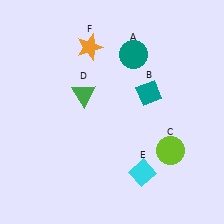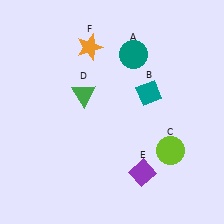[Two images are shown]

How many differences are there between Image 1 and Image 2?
There is 1 difference between the two images.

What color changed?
The diamond (E) changed from cyan in Image 1 to purple in Image 2.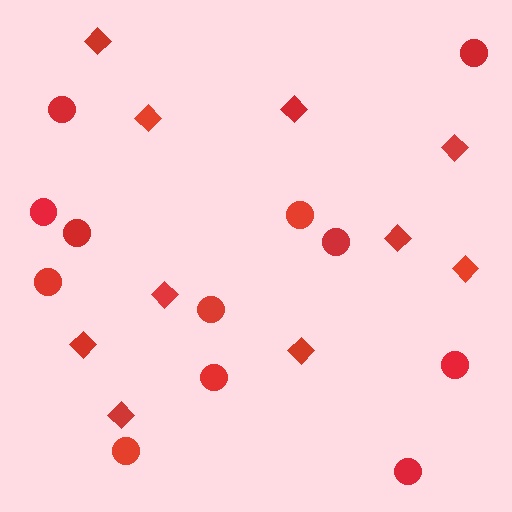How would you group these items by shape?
There are 2 groups: one group of circles (12) and one group of diamonds (10).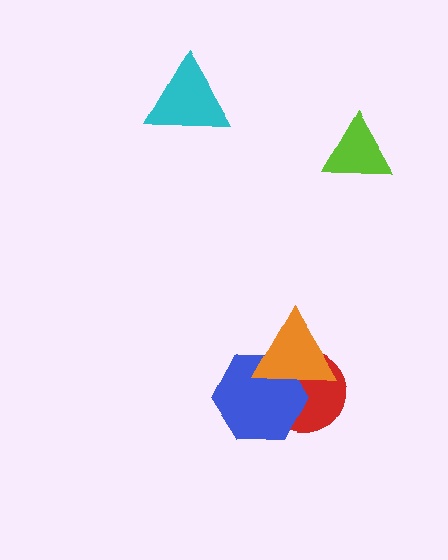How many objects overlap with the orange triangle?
2 objects overlap with the orange triangle.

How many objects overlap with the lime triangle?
0 objects overlap with the lime triangle.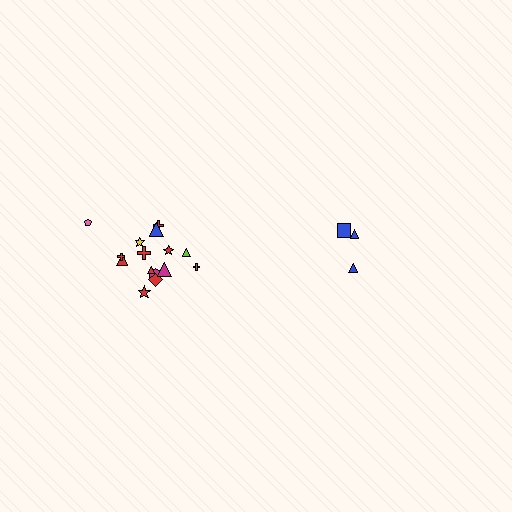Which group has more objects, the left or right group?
The left group.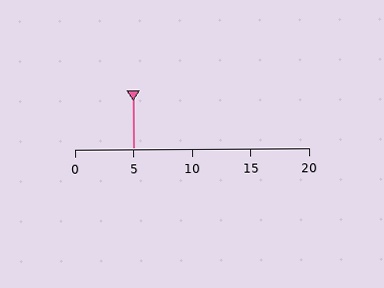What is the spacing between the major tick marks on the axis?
The major ticks are spaced 5 apart.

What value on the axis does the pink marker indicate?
The marker indicates approximately 5.